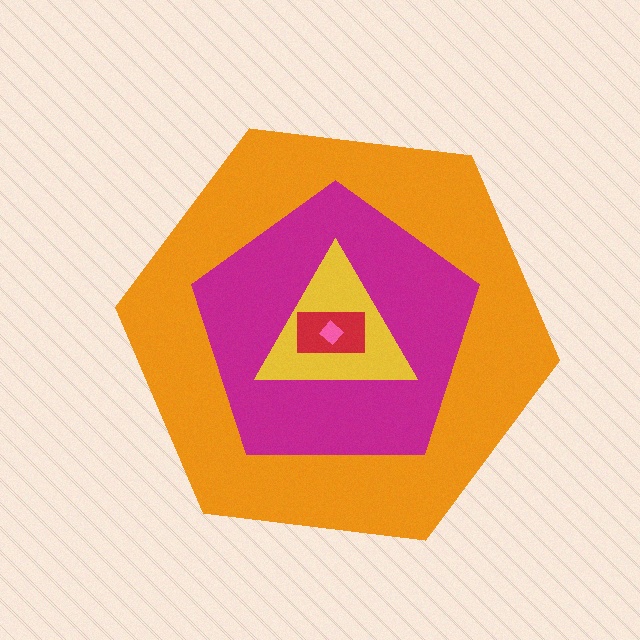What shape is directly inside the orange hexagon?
The magenta pentagon.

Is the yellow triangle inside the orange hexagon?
Yes.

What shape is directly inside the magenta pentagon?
The yellow triangle.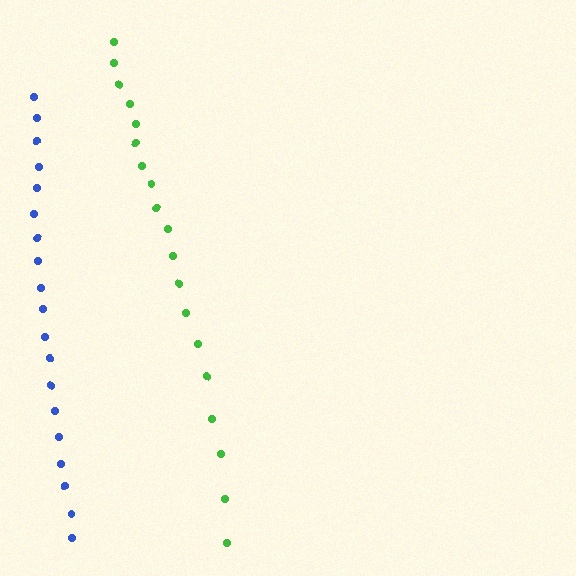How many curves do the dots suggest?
There are 2 distinct paths.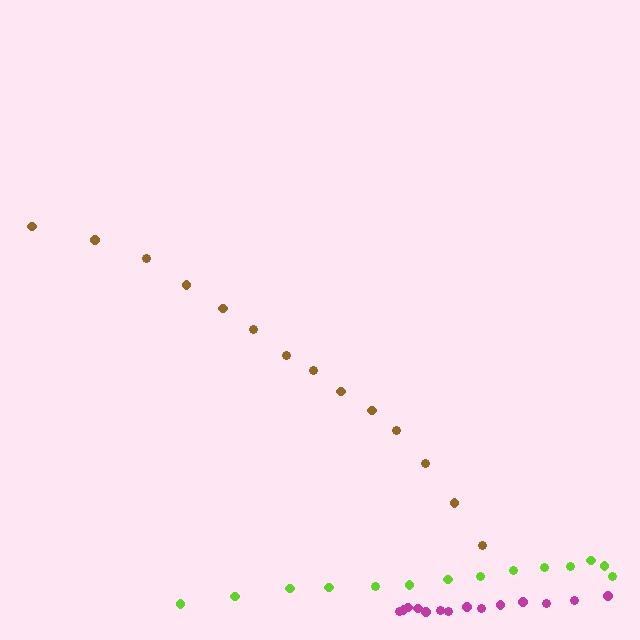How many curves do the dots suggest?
There are 3 distinct paths.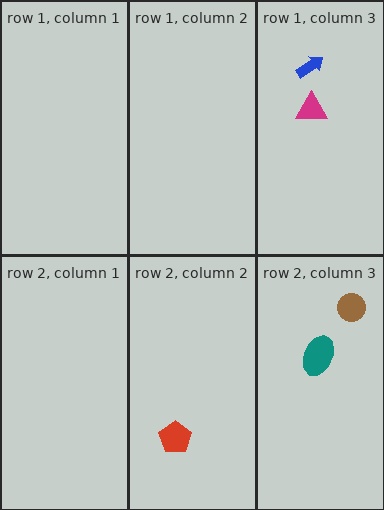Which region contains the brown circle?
The row 2, column 3 region.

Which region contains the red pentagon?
The row 2, column 2 region.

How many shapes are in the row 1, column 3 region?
2.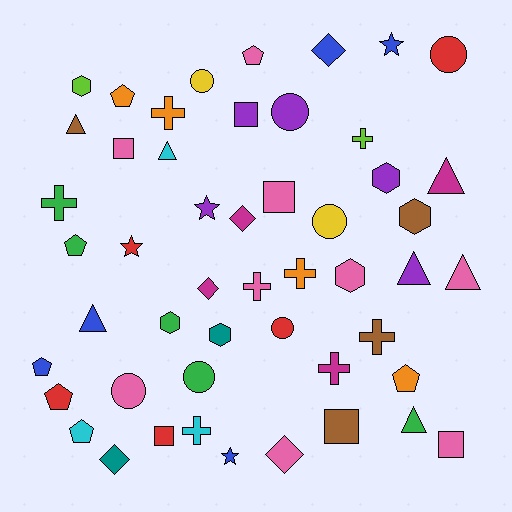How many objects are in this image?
There are 50 objects.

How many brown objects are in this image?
There are 4 brown objects.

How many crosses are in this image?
There are 8 crosses.